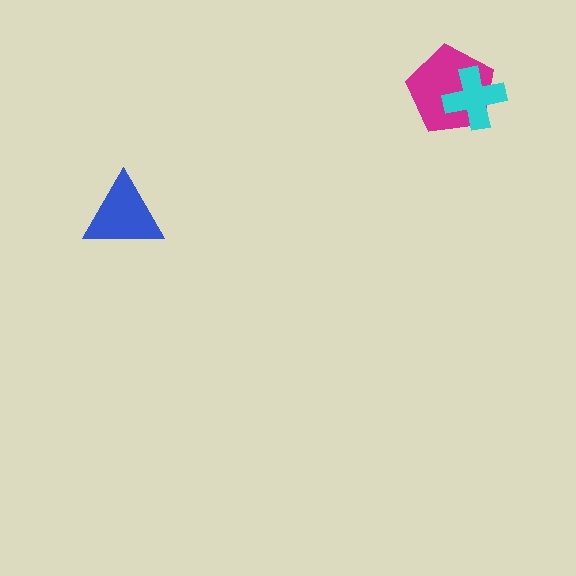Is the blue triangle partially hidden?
No, no other shape covers it.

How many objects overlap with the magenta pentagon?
1 object overlaps with the magenta pentagon.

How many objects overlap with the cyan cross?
1 object overlaps with the cyan cross.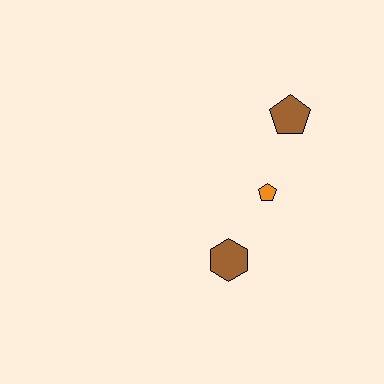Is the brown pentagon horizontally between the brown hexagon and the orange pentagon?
No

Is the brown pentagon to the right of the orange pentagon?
Yes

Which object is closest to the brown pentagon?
The orange pentagon is closest to the brown pentagon.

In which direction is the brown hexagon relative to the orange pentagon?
The brown hexagon is below the orange pentagon.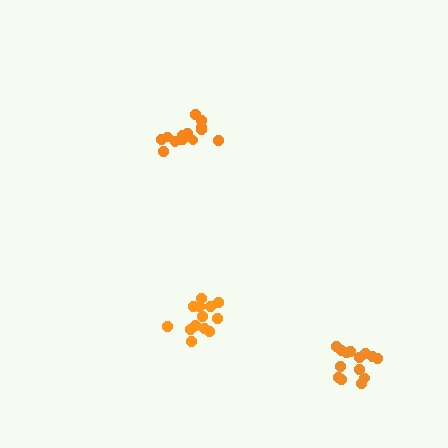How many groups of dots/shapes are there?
There are 3 groups.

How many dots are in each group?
Group 1: 14 dots, Group 2: 13 dots, Group 3: 14 dots (41 total).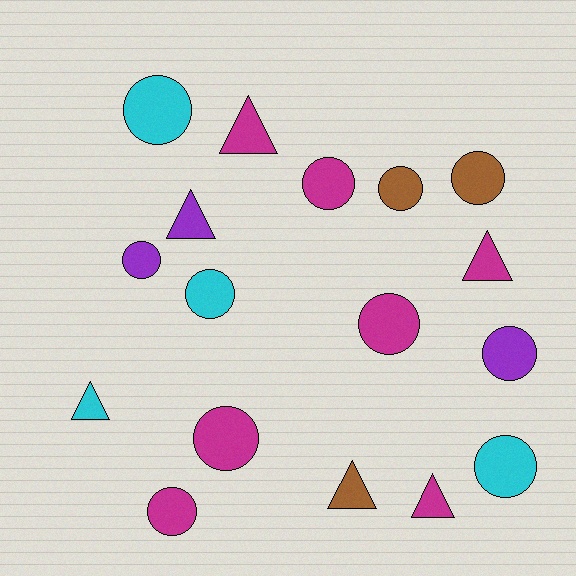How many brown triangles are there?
There is 1 brown triangle.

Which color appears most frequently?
Magenta, with 7 objects.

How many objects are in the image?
There are 17 objects.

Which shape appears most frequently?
Circle, with 11 objects.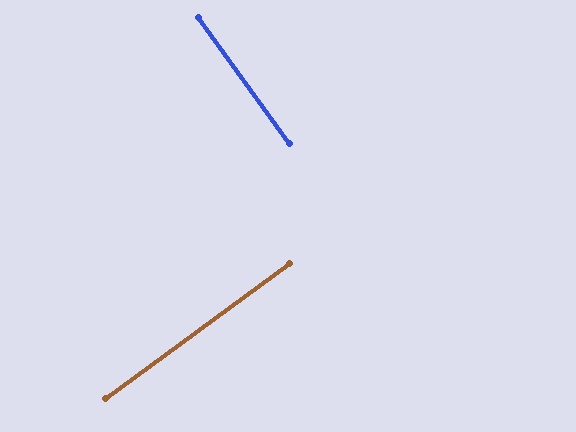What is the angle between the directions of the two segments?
Approximately 90 degrees.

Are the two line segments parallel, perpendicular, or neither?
Perpendicular — they meet at approximately 90°.